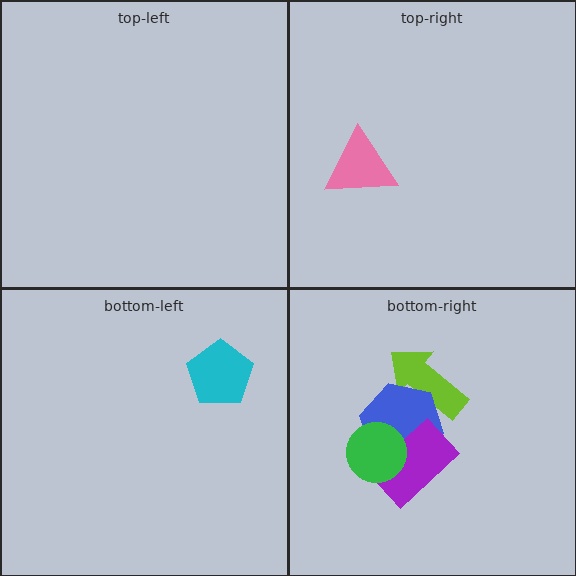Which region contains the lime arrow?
The bottom-right region.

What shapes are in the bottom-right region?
The lime arrow, the blue hexagon, the purple rectangle, the green circle.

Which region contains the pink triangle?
The top-right region.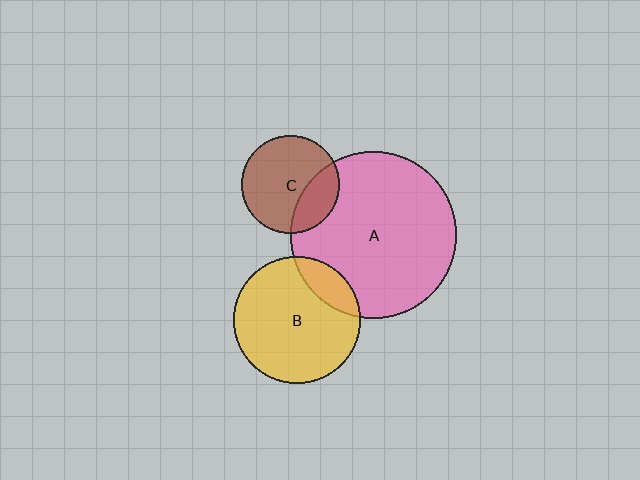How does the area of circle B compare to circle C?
Approximately 1.7 times.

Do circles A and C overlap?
Yes.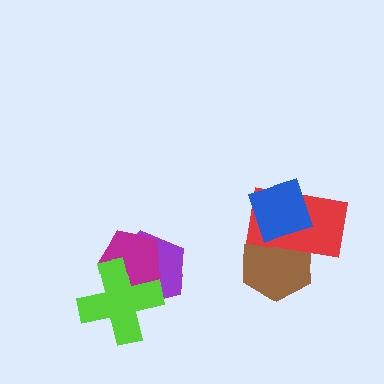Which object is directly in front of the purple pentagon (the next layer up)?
The magenta pentagon is directly in front of the purple pentagon.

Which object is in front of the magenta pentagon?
The lime cross is in front of the magenta pentagon.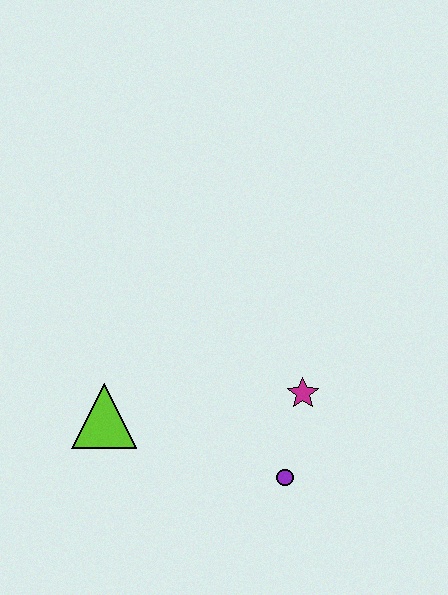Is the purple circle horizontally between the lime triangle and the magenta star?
Yes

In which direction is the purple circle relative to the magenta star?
The purple circle is below the magenta star.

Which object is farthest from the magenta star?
The lime triangle is farthest from the magenta star.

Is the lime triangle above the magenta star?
No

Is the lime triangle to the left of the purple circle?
Yes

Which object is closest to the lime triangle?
The purple circle is closest to the lime triangle.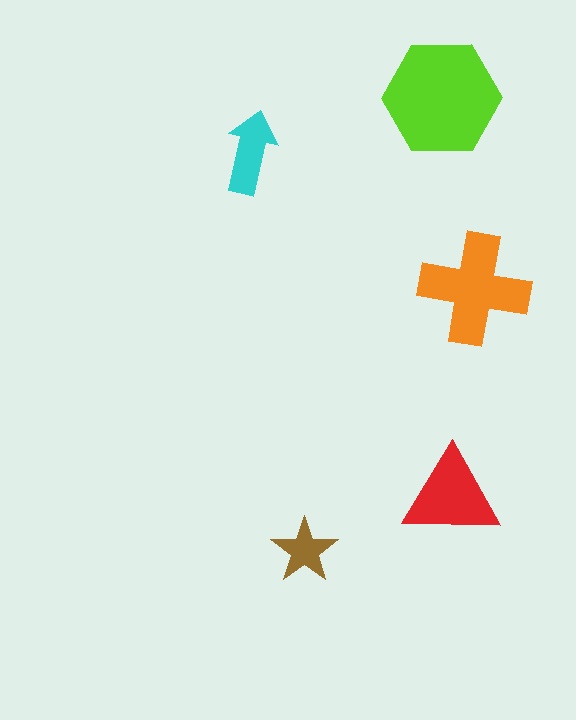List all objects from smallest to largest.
The brown star, the cyan arrow, the red triangle, the orange cross, the lime hexagon.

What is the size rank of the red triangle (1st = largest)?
3rd.